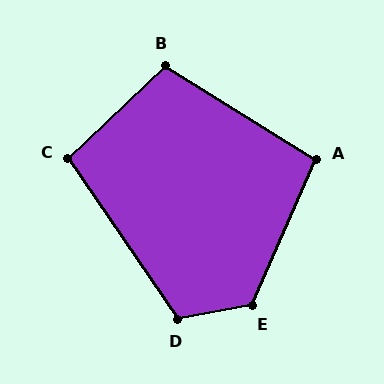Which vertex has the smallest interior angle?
A, at approximately 98 degrees.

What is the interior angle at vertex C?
Approximately 99 degrees (obtuse).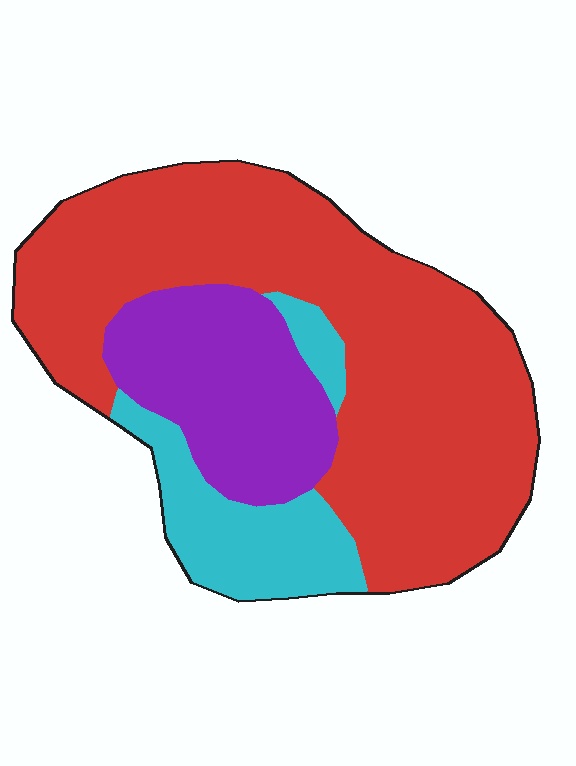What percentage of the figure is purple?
Purple covers 21% of the figure.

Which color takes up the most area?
Red, at roughly 65%.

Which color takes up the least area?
Cyan, at roughly 15%.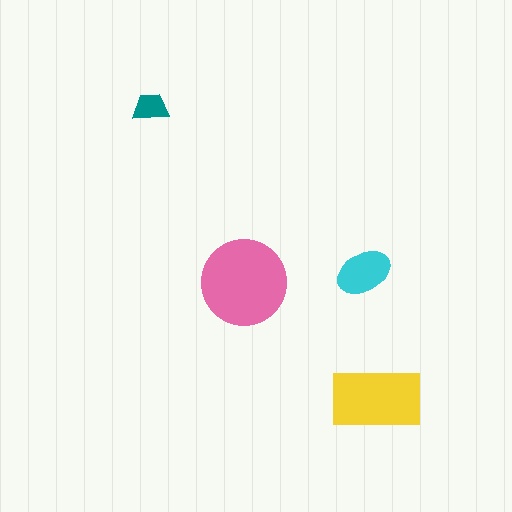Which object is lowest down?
The yellow rectangle is bottommost.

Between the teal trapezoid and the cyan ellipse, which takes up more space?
The cyan ellipse.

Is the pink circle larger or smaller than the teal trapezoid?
Larger.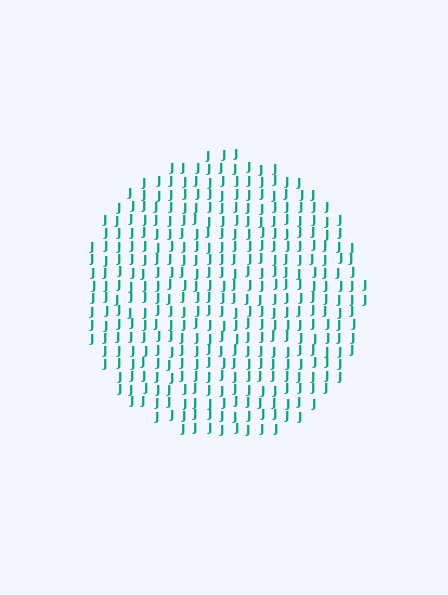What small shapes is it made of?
It is made of small letter J's.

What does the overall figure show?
The overall figure shows a circle.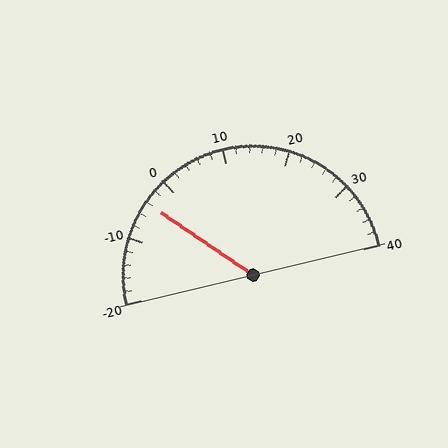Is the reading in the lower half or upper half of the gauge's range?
The reading is in the lower half of the range (-20 to 40).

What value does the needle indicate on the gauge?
The needle indicates approximately -4.